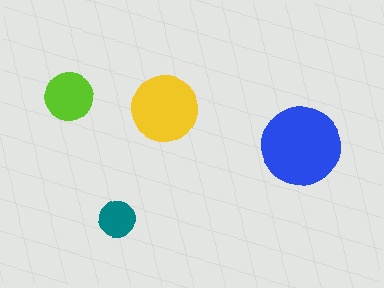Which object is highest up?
The lime circle is topmost.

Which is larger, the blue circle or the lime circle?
The blue one.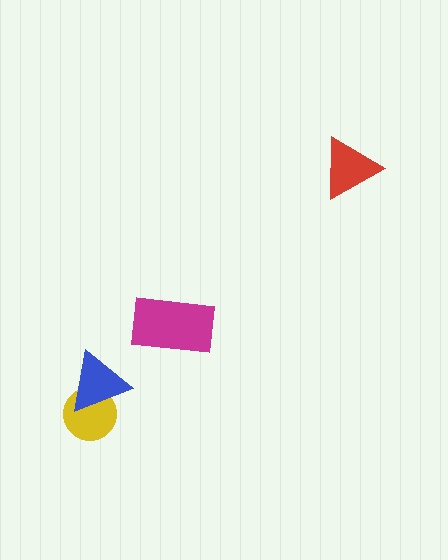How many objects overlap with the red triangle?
0 objects overlap with the red triangle.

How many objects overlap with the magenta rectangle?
0 objects overlap with the magenta rectangle.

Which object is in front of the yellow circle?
The blue triangle is in front of the yellow circle.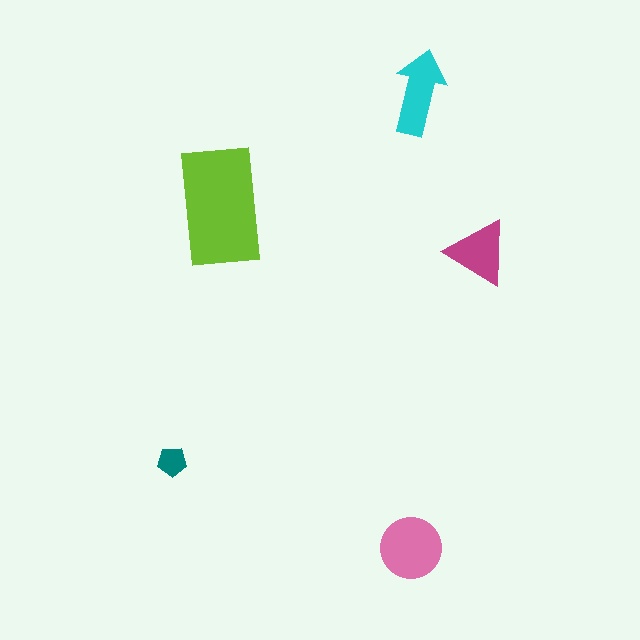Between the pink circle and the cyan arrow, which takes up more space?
The pink circle.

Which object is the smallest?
The teal pentagon.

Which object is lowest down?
The pink circle is bottommost.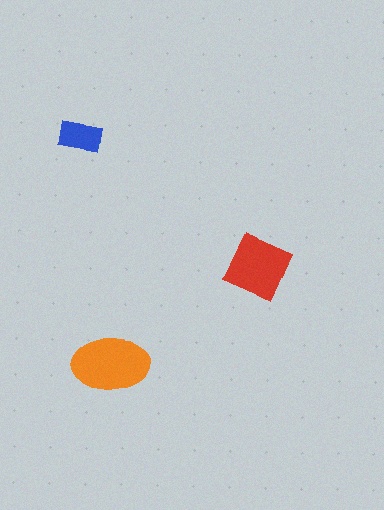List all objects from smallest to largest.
The blue rectangle, the red square, the orange ellipse.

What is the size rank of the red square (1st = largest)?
2nd.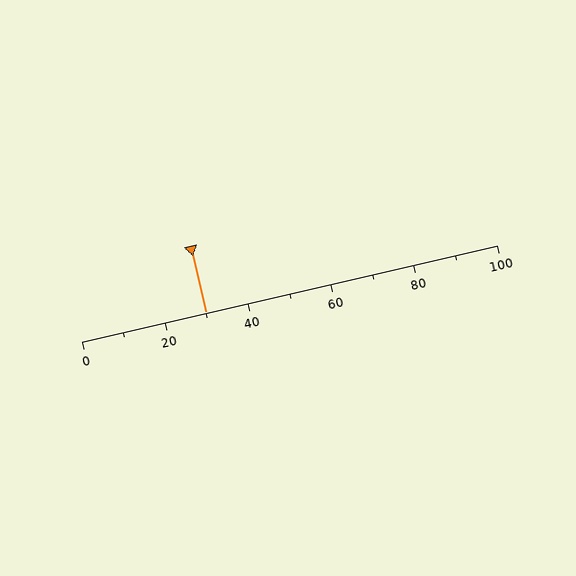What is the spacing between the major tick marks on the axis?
The major ticks are spaced 20 apart.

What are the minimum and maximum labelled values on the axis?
The axis runs from 0 to 100.